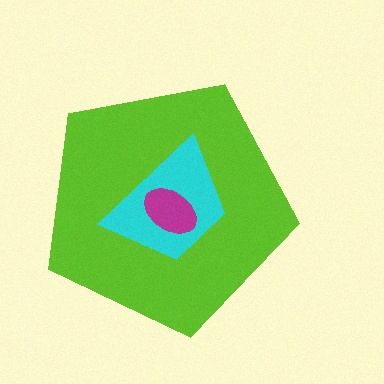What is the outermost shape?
The lime pentagon.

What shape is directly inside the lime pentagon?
The cyan trapezoid.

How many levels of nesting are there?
3.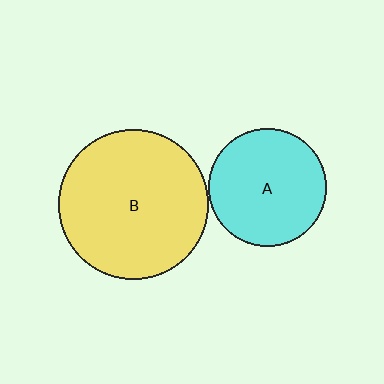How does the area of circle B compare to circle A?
Approximately 1.6 times.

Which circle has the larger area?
Circle B (yellow).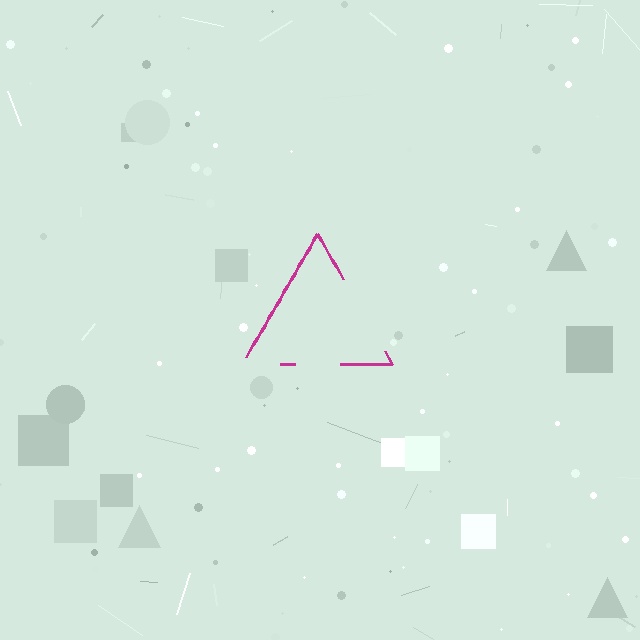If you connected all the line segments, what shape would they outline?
They would outline a triangle.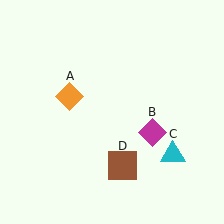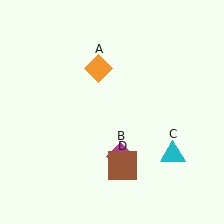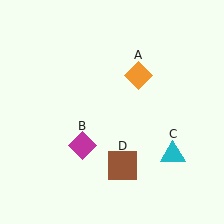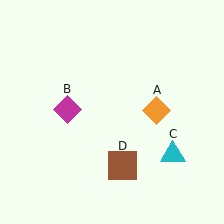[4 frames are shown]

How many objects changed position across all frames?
2 objects changed position: orange diamond (object A), magenta diamond (object B).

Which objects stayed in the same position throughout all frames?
Cyan triangle (object C) and brown square (object D) remained stationary.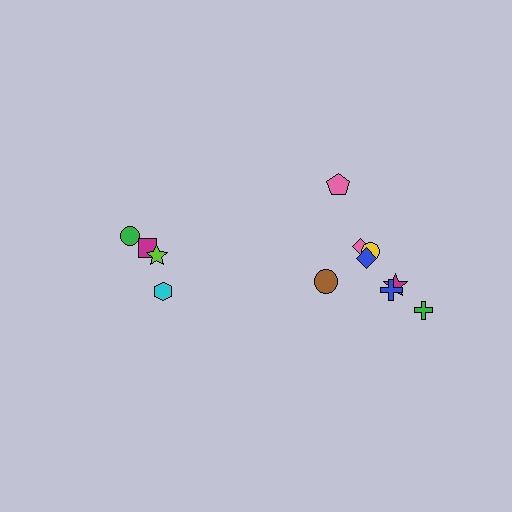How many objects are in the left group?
There are 4 objects.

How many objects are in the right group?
There are 8 objects.